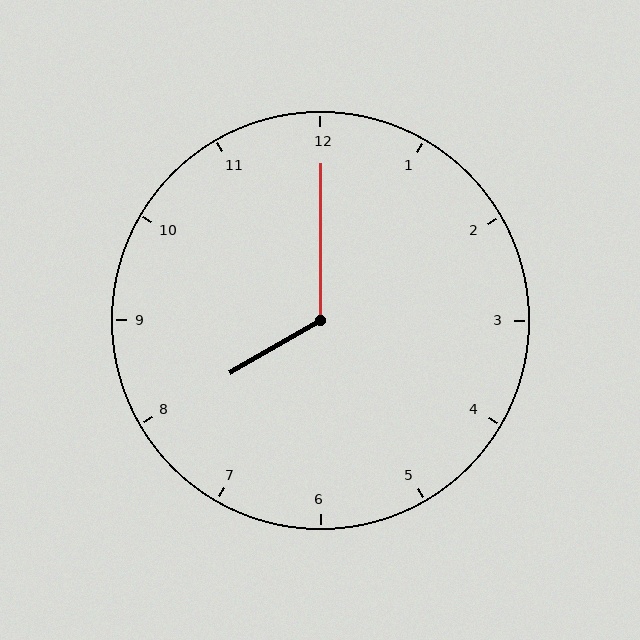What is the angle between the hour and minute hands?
Approximately 120 degrees.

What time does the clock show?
8:00.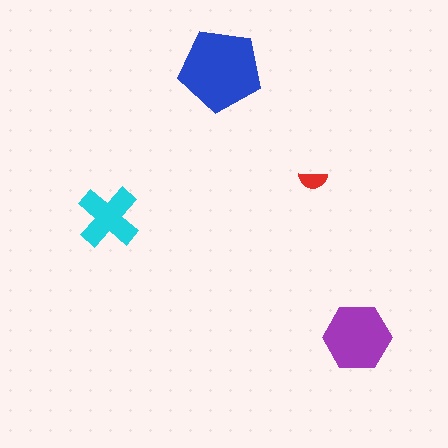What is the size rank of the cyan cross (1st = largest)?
3rd.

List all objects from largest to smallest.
The blue pentagon, the purple hexagon, the cyan cross, the red semicircle.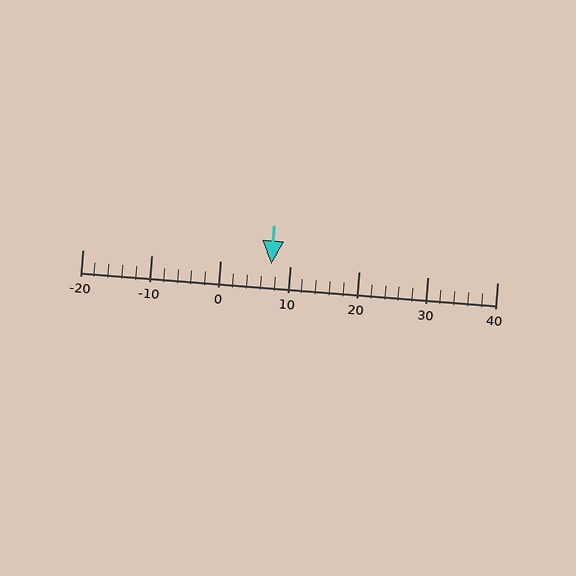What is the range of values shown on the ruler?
The ruler shows values from -20 to 40.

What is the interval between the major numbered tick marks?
The major tick marks are spaced 10 units apart.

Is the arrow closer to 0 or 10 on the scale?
The arrow is closer to 10.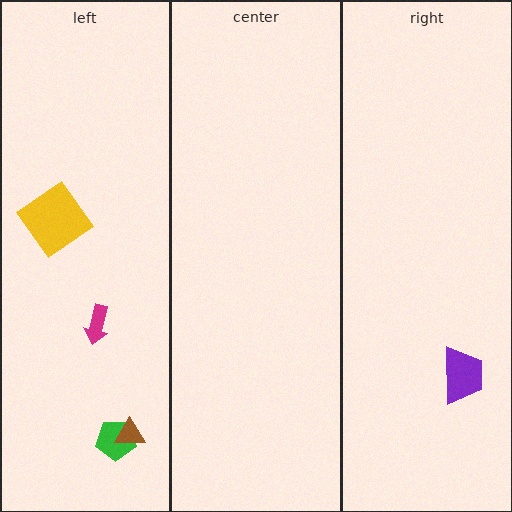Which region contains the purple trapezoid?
The right region.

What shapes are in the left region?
The yellow diamond, the green pentagon, the magenta arrow, the brown triangle.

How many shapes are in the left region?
4.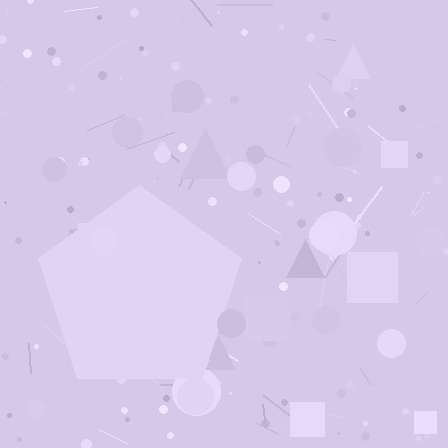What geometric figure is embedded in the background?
A pentagon is embedded in the background.